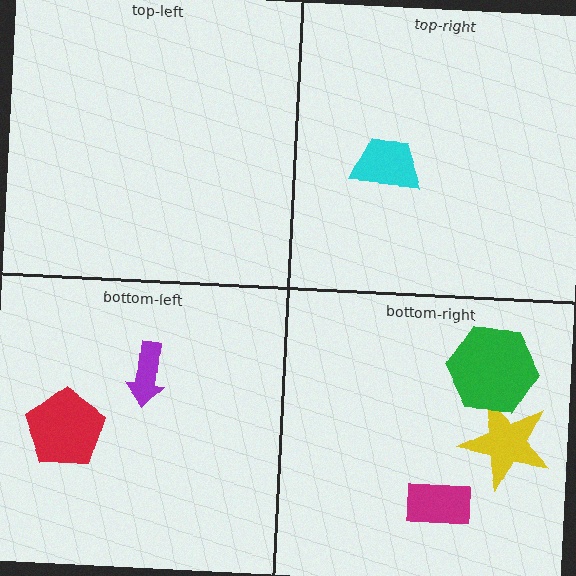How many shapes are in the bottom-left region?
2.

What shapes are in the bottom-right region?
The yellow star, the magenta rectangle, the green hexagon.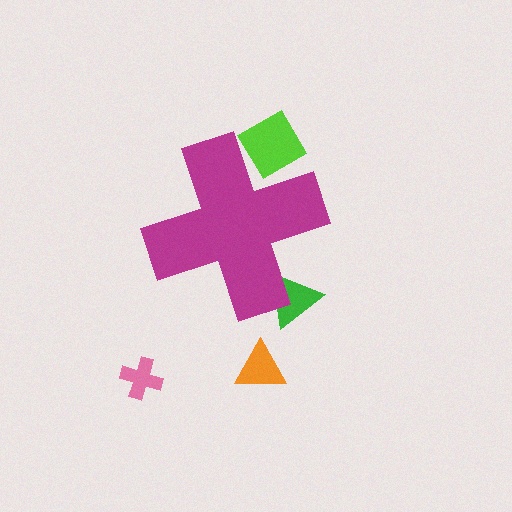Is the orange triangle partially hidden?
No, the orange triangle is fully visible.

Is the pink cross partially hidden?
No, the pink cross is fully visible.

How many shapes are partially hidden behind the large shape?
2 shapes are partially hidden.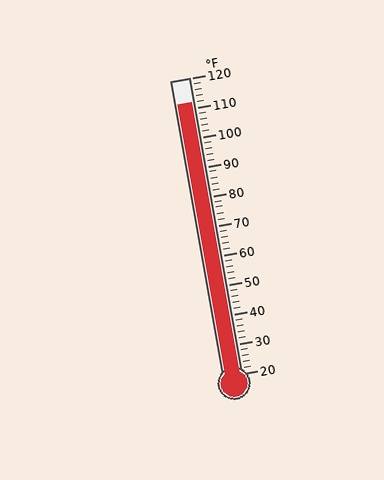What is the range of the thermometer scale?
The thermometer scale ranges from 20°F to 120°F.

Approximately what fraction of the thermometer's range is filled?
The thermometer is filled to approximately 90% of its range.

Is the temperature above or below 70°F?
The temperature is above 70°F.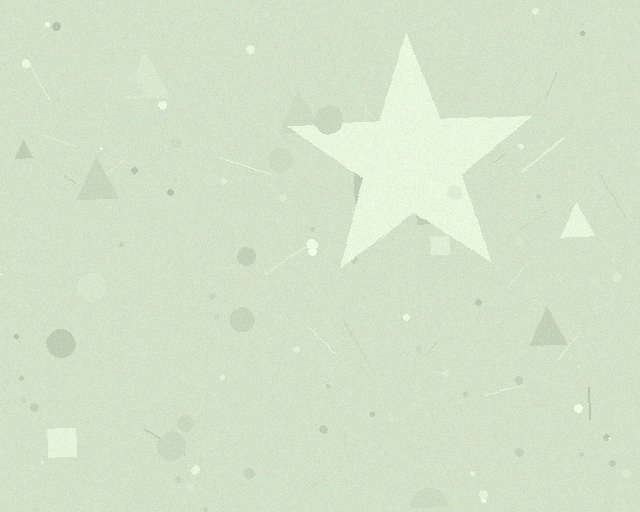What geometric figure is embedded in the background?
A star is embedded in the background.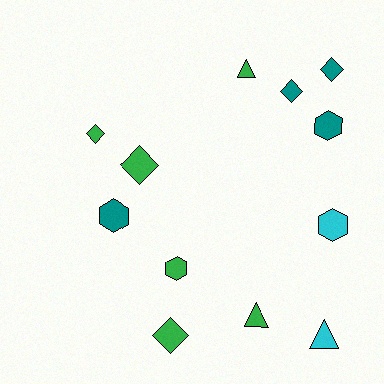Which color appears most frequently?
Green, with 6 objects.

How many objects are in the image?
There are 12 objects.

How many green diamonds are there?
There are 3 green diamonds.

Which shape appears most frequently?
Diamond, with 5 objects.